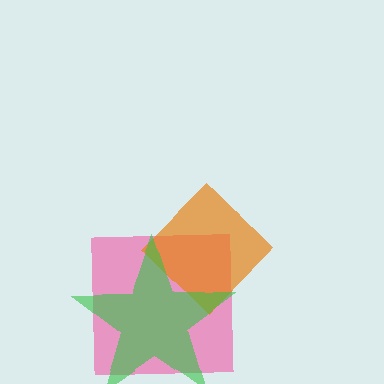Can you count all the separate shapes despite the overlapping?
Yes, there are 3 separate shapes.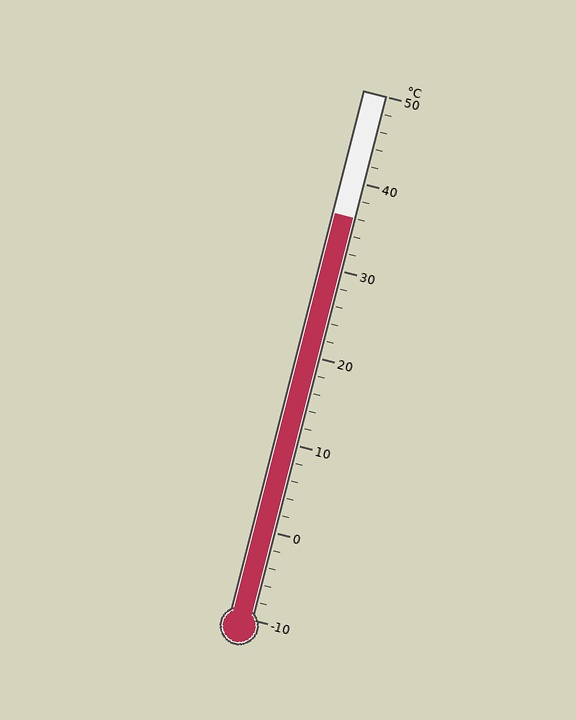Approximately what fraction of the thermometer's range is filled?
The thermometer is filled to approximately 75% of its range.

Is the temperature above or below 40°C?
The temperature is below 40°C.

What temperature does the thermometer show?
The thermometer shows approximately 36°C.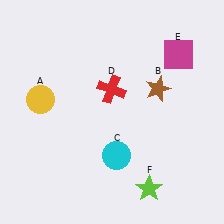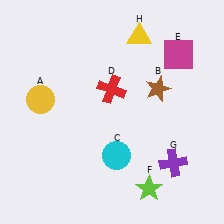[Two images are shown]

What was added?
A purple cross (G), a yellow triangle (H) were added in Image 2.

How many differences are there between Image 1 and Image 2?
There are 2 differences between the two images.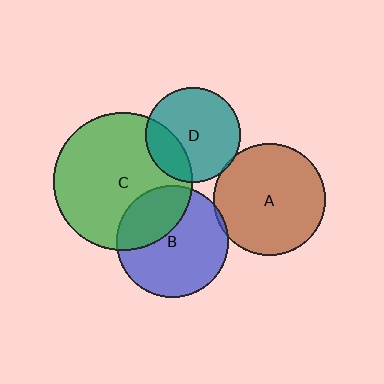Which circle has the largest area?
Circle C (green).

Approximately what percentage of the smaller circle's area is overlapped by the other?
Approximately 5%.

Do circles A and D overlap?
Yes.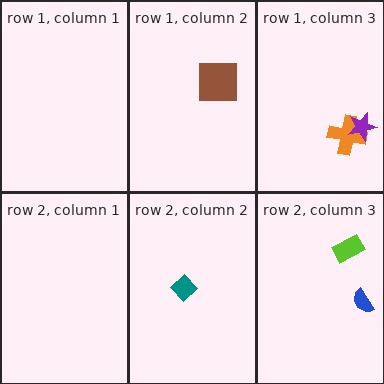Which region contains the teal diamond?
The row 2, column 2 region.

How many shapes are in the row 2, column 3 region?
2.